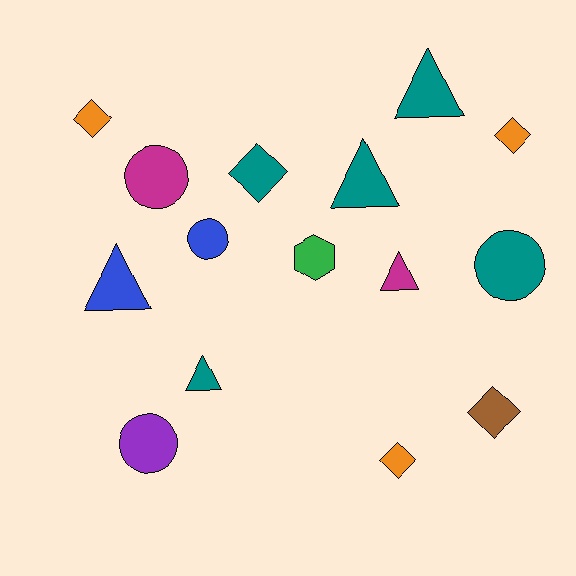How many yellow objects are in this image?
There are no yellow objects.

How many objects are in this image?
There are 15 objects.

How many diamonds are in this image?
There are 5 diamonds.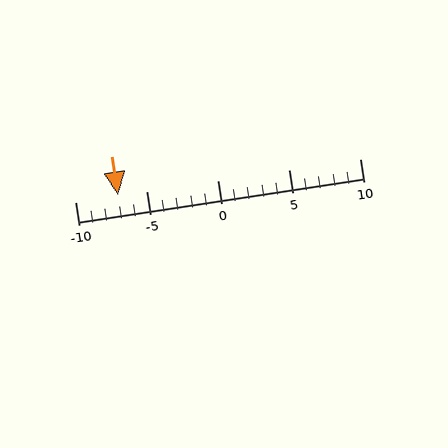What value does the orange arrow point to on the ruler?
The orange arrow points to approximately -7.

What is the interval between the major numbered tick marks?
The major tick marks are spaced 5 units apart.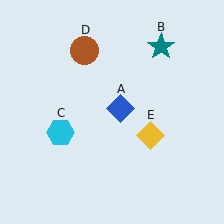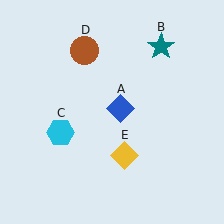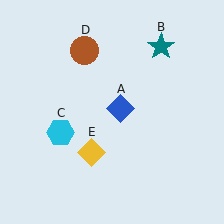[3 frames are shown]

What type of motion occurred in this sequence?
The yellow diamond (object E) rotated clockwise around the center of the scene.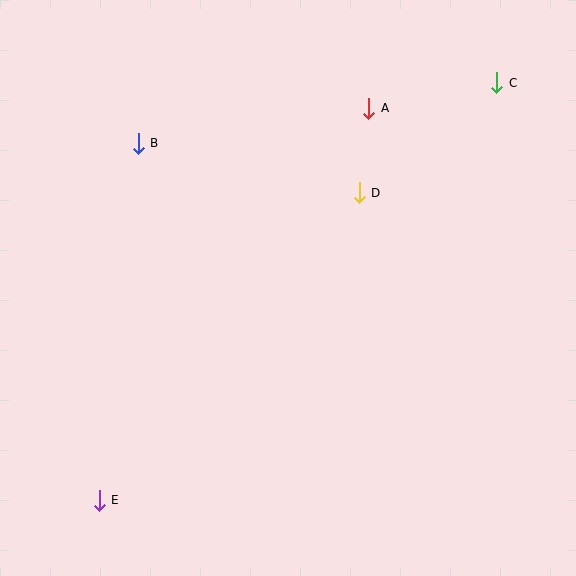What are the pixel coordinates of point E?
Point E is at (99, 500).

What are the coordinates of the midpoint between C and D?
The midpoint between C and D is at (428, 138).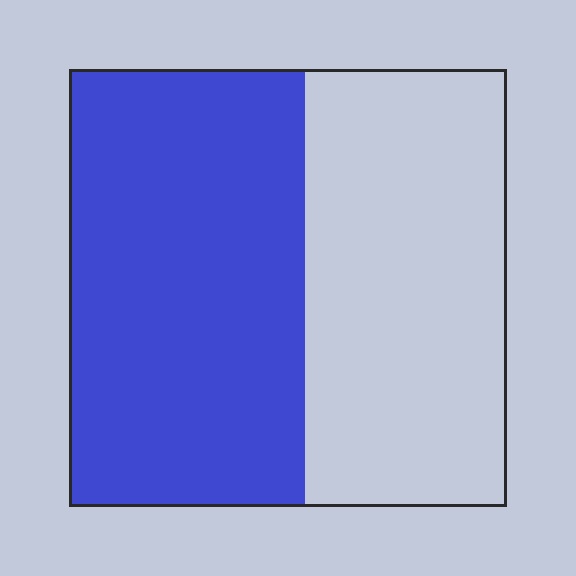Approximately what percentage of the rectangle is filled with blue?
Approximately 55%.